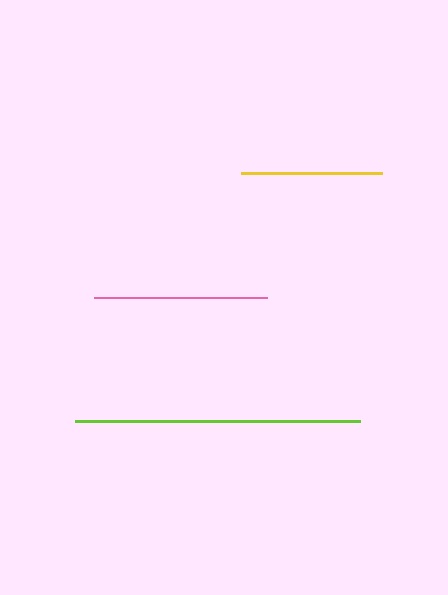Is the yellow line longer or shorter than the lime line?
The lime line is longer than the yellow line.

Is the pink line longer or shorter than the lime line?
The lime line is longer than the pink line.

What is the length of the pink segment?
The pink segment is approximately 173 pixels long.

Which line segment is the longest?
The lime line is the longest at approximately 286 pixels.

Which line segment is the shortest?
The yellow line is the shortest at approximately 141 pixels.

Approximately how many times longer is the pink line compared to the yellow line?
The pink line is approximately 1.2 times the length of the yellow line.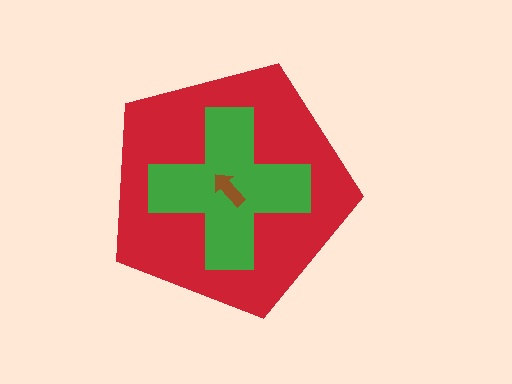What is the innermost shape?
The brown arrow.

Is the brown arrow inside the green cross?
Yes.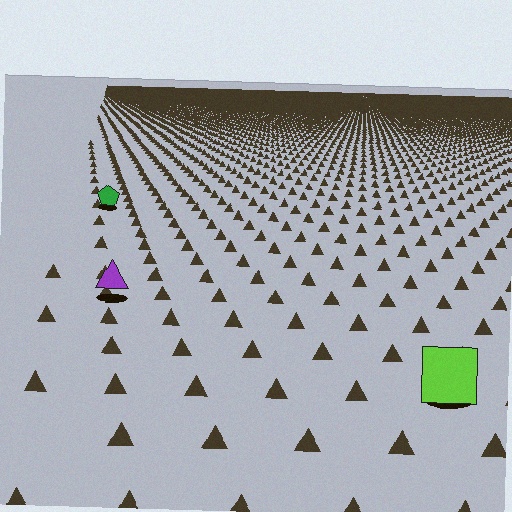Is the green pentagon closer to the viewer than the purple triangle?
No. The purple triangle is closer — you can tell from the texture gradient: the ground texture is coarser near it.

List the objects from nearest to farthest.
From nearest to farthest: the lime square, the purple triangle, the green pentagon.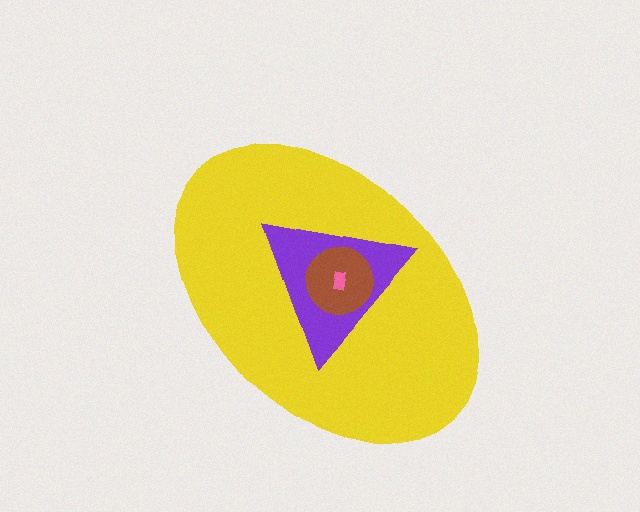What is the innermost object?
The pink rectangle.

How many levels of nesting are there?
4.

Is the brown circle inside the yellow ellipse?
Yes.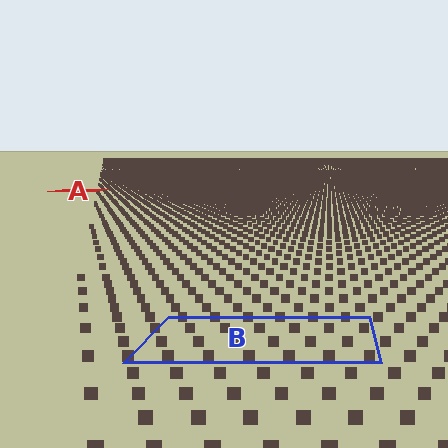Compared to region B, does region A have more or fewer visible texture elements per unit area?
Region A has more texture elements per unit area — they are packed more densely because it is farther away.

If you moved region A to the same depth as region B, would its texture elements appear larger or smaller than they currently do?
They would appear larger. At a closer depth, the same texture elements are projected at a bigger on-screen size.